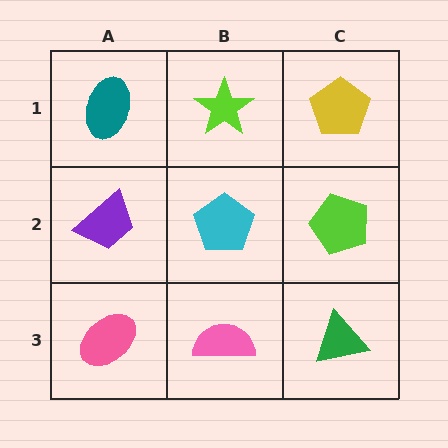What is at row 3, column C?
A green triangle.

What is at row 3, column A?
A pink ellipse.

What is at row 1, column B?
A lime star.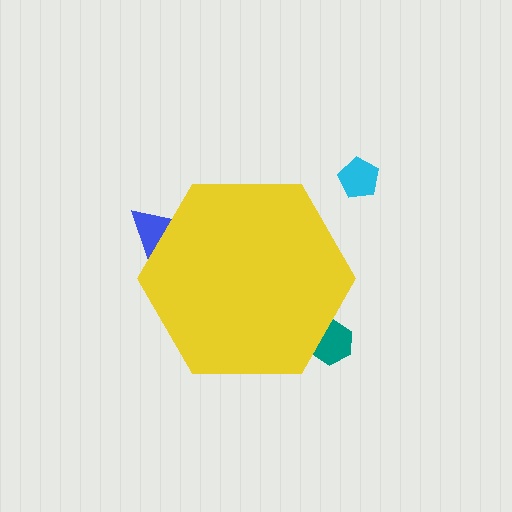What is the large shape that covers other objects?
A yellow hexagon.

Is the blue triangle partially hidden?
Yes, the blue triangle is partially hidden behind the yellow hexagon.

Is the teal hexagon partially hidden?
Yes, the teal hexagon is partially hidden behind the yellow hexagon.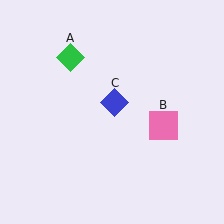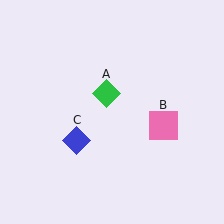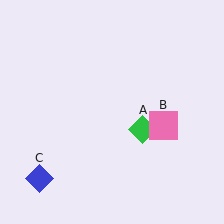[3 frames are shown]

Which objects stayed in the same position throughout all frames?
Pink square (object B) remained stationary.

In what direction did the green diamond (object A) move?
The green diamond (object A) moved down and to the right.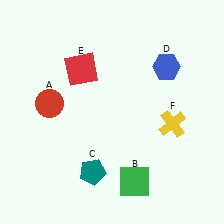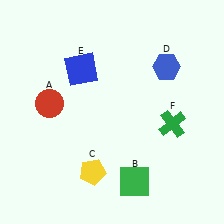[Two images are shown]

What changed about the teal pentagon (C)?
In Image 1, C is teal. In Image 2, it changed to yellow.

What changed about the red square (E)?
In Image 1, E is red. In Image 2, it changed to blue.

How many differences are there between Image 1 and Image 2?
There are 3 differences between the two images.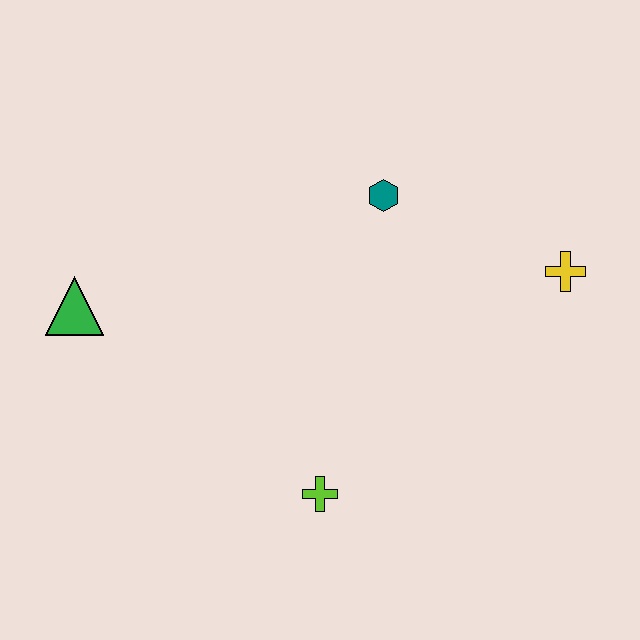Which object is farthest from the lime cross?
The yellow cross is farthest from the lime cross.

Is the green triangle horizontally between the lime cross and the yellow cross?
No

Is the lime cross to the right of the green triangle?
Yes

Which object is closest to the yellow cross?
The teal hexagon is closest to the yellow cross.